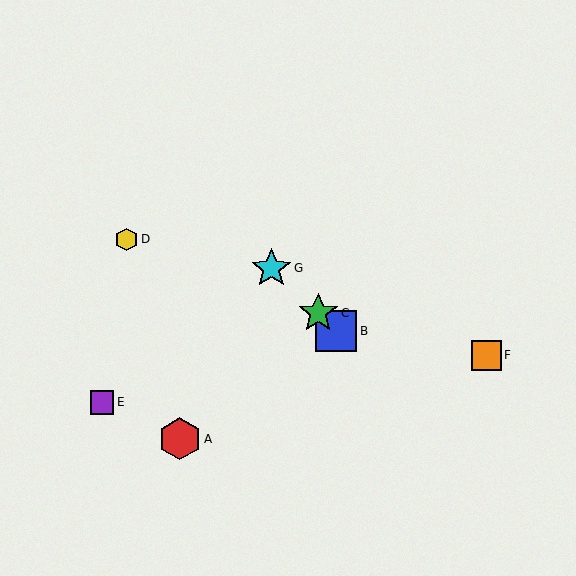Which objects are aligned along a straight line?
Objects B, C, G are aligned along a straight line.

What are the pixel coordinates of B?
Object B is at (336, 331).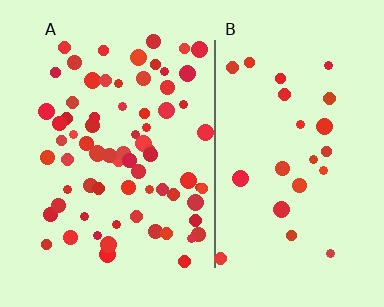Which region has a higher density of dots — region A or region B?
A (the left).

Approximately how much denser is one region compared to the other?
Approximately 2.8× — region A over region B.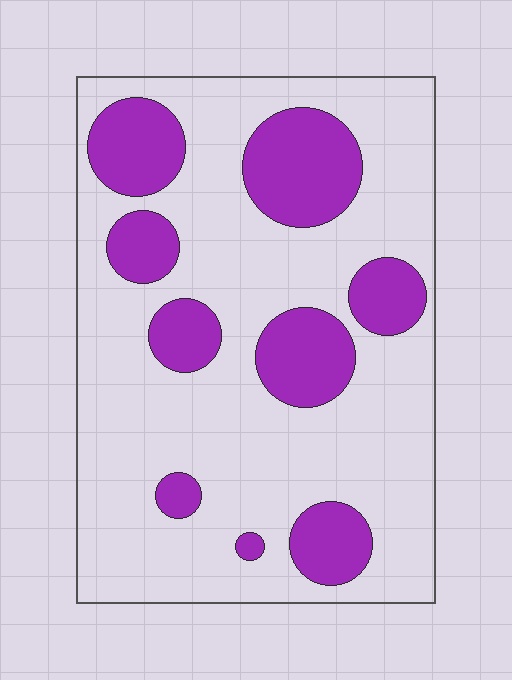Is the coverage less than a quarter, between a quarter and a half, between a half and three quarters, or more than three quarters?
Between a quarter and a half.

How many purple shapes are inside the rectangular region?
9.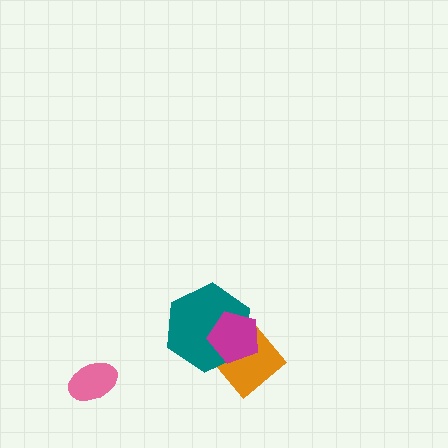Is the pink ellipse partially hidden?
No, no other shape covers it.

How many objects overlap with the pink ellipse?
0 objects overlap with the pink ellipse.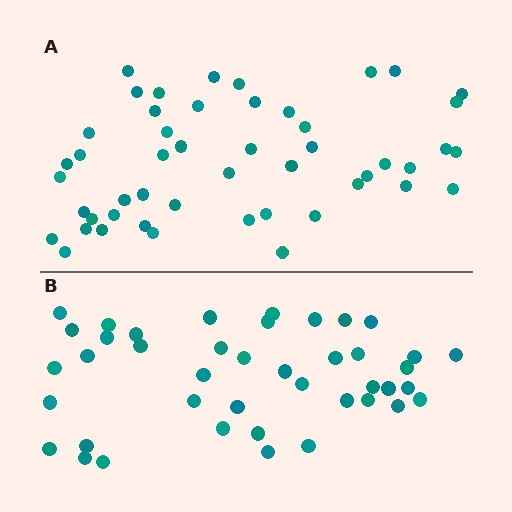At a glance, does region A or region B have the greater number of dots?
Region A (the top region) has more dots.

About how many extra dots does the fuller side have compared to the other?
Region A has roughly 8 or so more dots than region B.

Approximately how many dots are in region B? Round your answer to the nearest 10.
About 40 dots. (The exact count is 42, which rounds to 40.)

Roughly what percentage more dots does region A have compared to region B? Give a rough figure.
About 15% more.